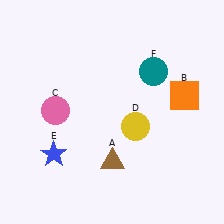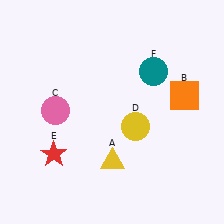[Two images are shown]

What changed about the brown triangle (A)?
In Image 1, A is brown. In Image 2, it changed to yellow.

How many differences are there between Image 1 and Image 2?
There are 2 differences between the two images.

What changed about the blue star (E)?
In Image 1, E is blue. In Image 2, it changed to red.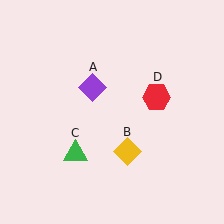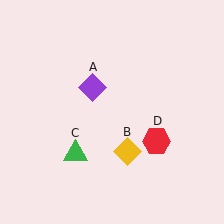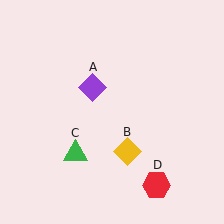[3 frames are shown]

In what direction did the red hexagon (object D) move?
The red hexagon (object D) moved down.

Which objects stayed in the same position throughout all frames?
Purple diamond (object A) and yellow diamond (object B) and green triangle (object C) remained stationary.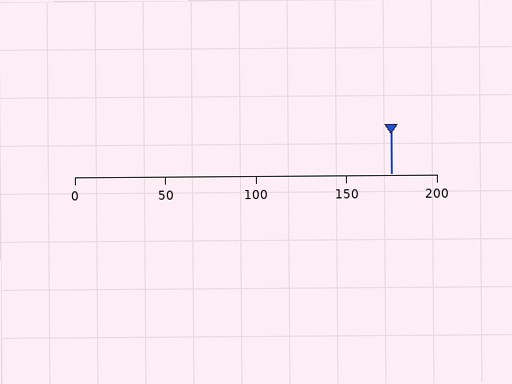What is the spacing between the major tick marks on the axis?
The major ticks are spaced 50 apart.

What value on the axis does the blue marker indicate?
The marker indicates approximately 175.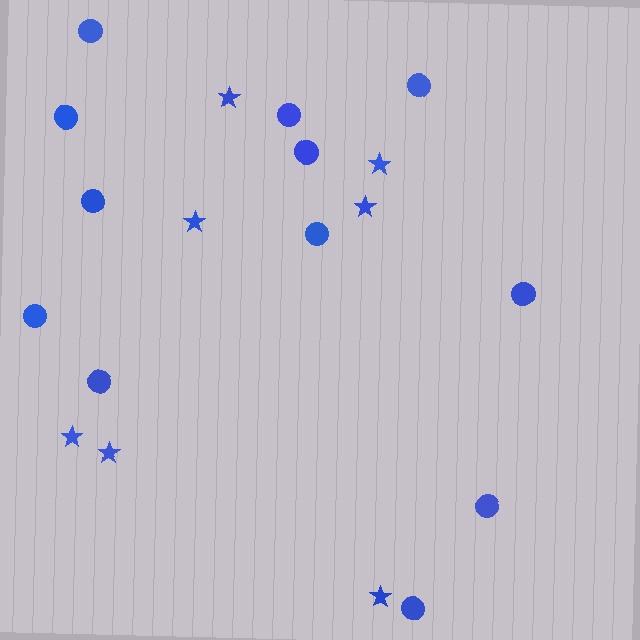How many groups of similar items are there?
There are 2 groups: one group of circles (12) and one group of stars (7).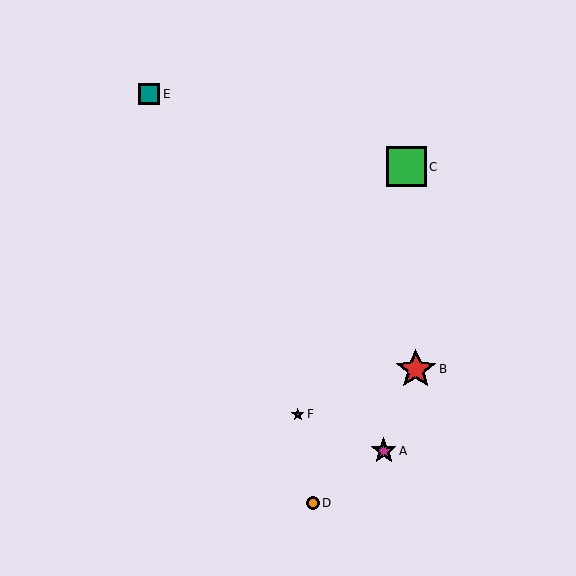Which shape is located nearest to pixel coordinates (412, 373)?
The red star (labeled B) at (416, 369) is nearest to that location.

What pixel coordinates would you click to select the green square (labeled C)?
Click at (406, 167) to select the green square C.